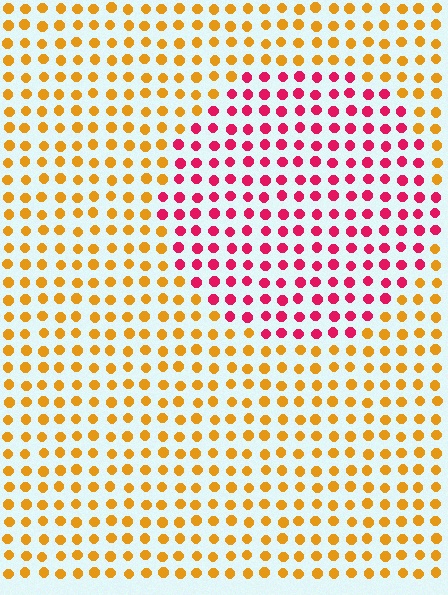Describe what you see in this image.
The image is filled with small orange elements in a uniform arrangement. A circle-shaped region is visible where the elements are tinted to a slightly different hue, forming a subtle color boundary.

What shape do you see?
I see a circle.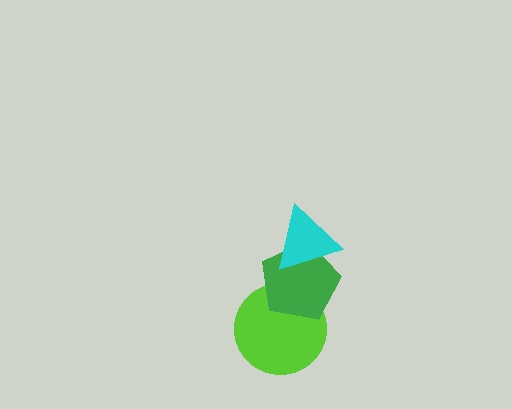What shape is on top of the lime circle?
The green pentagon is on top of the lime circle.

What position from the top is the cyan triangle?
The cyan triangle is 1st from the top.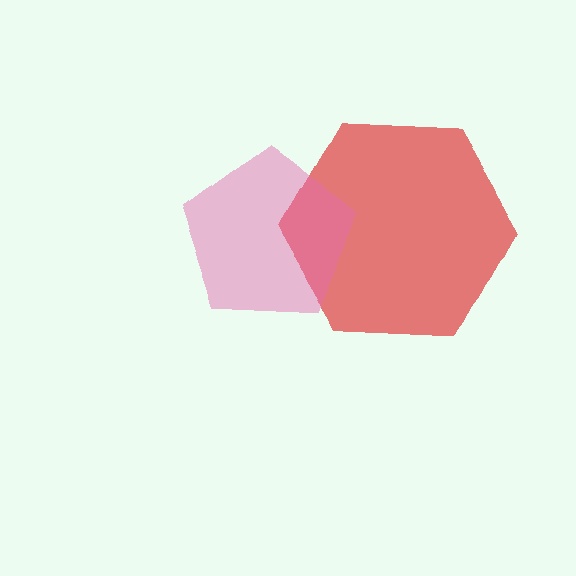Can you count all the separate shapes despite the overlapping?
Yes, there are 2 separate shapes.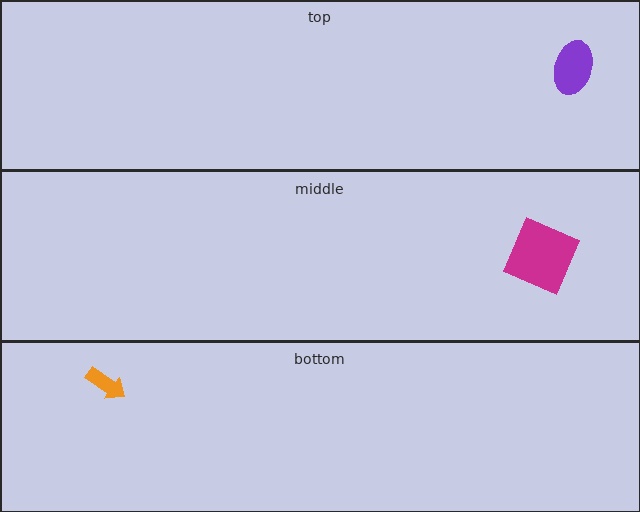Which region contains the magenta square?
The middle region.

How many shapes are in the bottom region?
1.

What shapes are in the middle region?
The magenta square.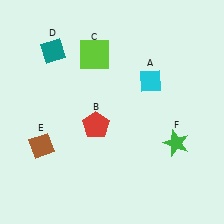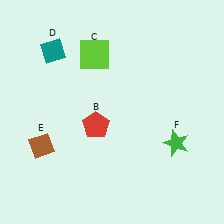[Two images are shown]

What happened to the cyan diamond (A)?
The cyan diamond (A) was removed in Image 2. It was in the top-right area of Image 1.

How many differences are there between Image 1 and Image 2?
There is 1 difference between the two images.